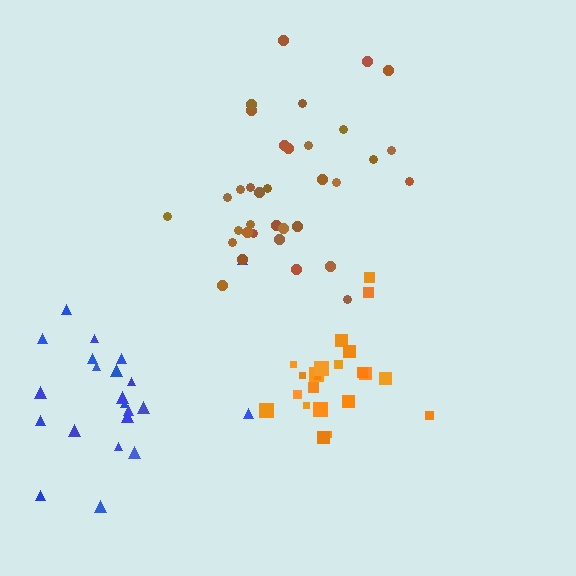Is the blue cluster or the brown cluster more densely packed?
Brown.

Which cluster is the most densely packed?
Orange.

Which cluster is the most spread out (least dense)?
Blue.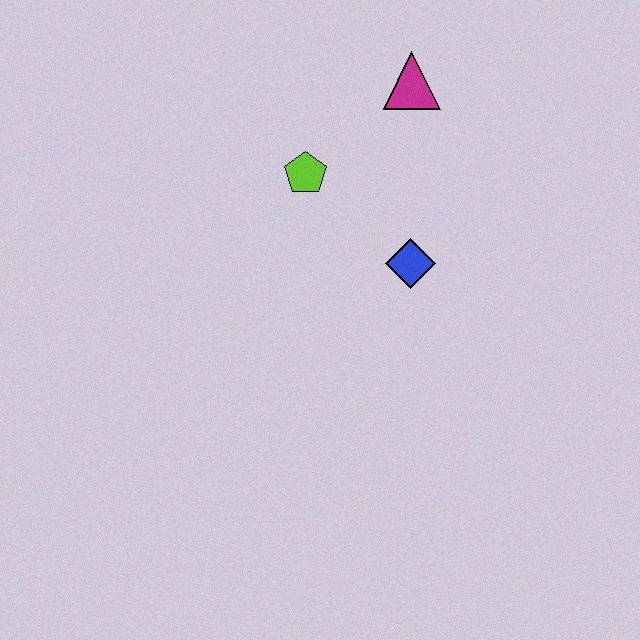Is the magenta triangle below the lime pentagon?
No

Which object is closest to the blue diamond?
The lime pentagon is closest to the blue diamond.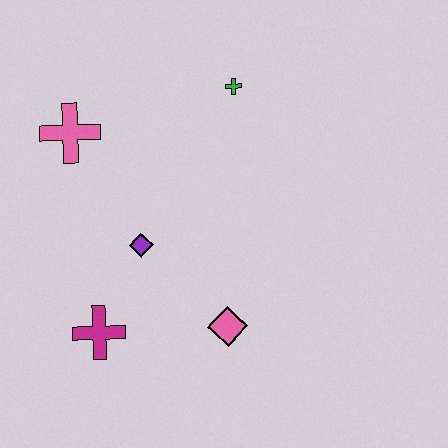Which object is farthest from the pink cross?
The pink diamond is farthest from the pink cross.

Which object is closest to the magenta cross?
The purple diamond is closest to the magenta cross.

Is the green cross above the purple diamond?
Yes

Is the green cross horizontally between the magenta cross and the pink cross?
No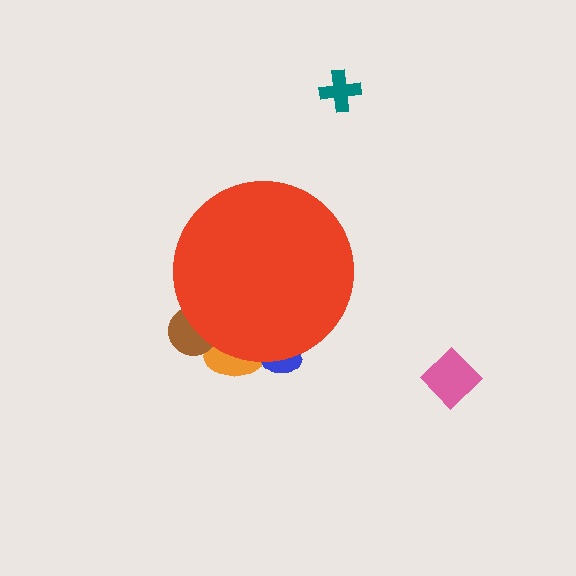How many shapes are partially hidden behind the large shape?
3 shapes are partially hidden.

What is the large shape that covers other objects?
A red circle.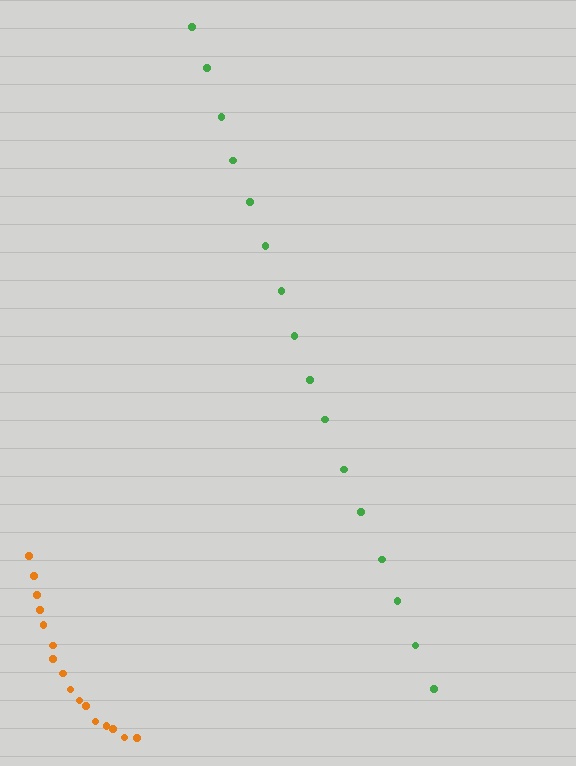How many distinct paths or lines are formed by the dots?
There are 2 distinct paths.